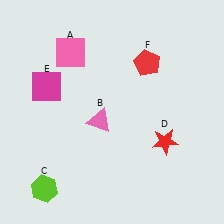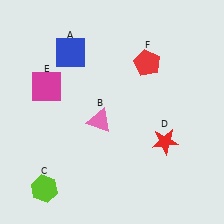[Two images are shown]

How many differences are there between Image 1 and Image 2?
There is 1 difference between the two images.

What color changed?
The square (A) changed from pink in Image 1 to blue in Image 2.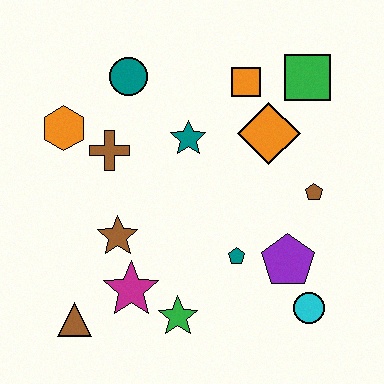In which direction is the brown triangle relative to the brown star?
The brown triangle is below the brown star.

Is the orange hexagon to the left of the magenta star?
Yes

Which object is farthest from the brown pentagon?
The brown triangle is farthest from the brown pentagon.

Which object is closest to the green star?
The magenta star is closest to the green star.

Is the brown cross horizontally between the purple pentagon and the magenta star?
No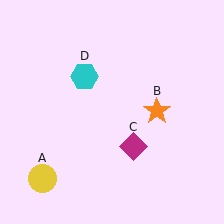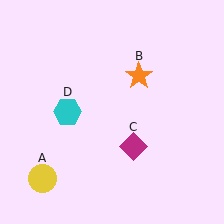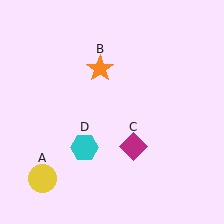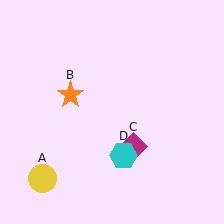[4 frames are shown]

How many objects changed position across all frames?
2 objects changed position: orange star (object B), cyan hexagon (object D).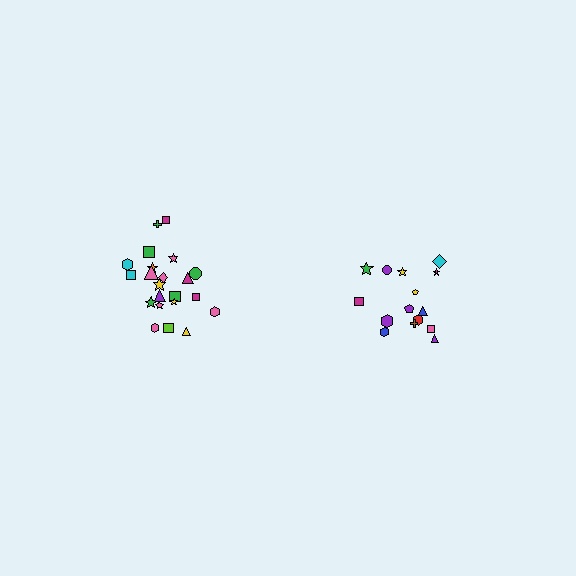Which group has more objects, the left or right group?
The left group.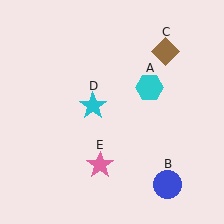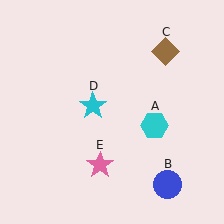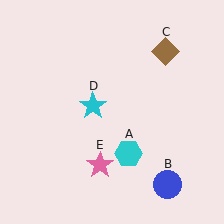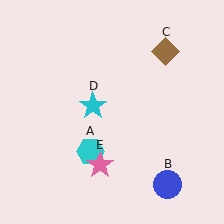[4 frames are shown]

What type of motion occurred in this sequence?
The cyan hexagon (object A) rotated clockwise around the center of the scene.